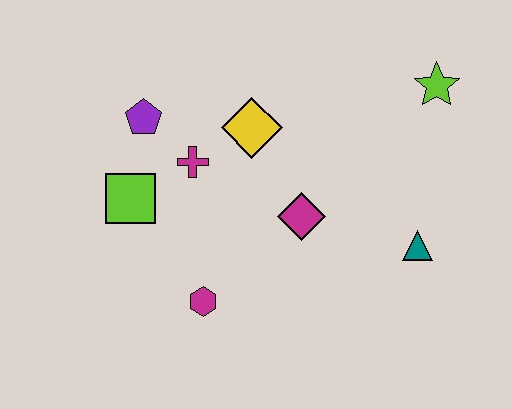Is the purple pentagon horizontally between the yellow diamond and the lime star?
No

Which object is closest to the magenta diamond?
The yellow diamond is closest to the magenta diamond.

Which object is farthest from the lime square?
The lime star is farthest from the lime square.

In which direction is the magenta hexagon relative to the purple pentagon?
The magenta hexagon is below the purple pentagon.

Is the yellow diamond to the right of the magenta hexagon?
Yes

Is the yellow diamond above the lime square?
Yes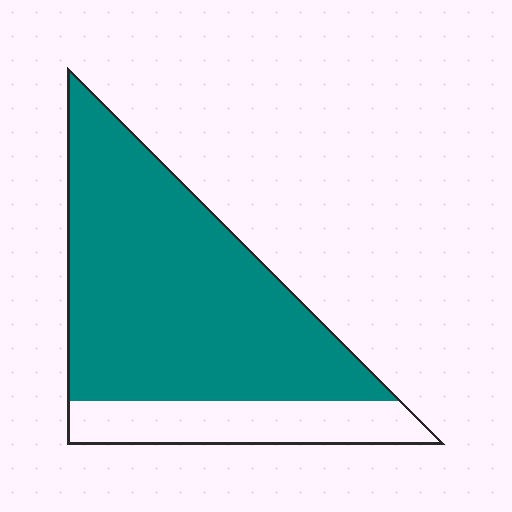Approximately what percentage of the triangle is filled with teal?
Approximately 80%.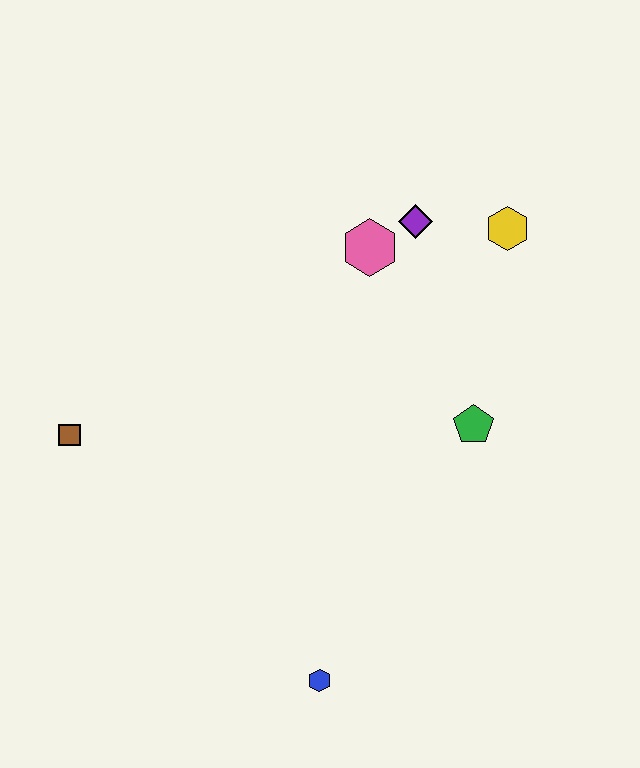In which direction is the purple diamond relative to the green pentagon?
The purple diamond is above the green pentagon.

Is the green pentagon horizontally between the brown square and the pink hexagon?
No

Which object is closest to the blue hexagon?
The green pentagon is closest to the blue hexagon.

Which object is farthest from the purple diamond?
The blue hexagon is farthest from the purple diamond.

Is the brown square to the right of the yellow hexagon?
No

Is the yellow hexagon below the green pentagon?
No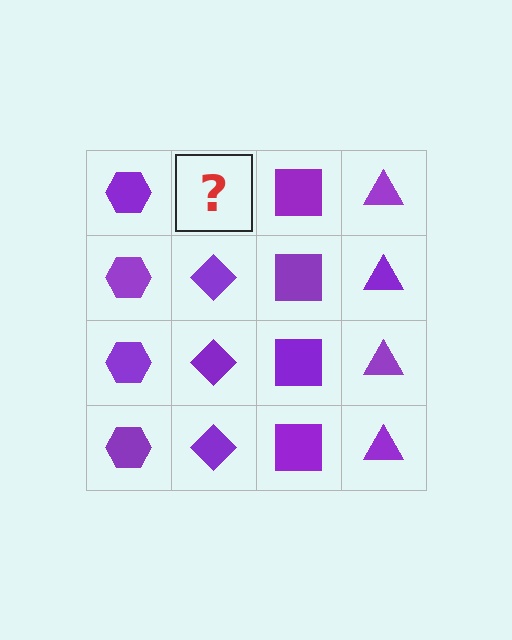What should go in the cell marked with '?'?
The missing cell should contain a purple diamond.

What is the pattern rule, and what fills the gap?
The rule is that each column has a consistent shape. The gap should be filled with a purple diamond.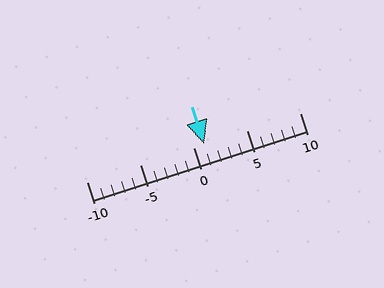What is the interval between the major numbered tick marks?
The major tick marks are spaced 5 units apart.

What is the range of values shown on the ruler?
The ruler shows values from -10 to 10.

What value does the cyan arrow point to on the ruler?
The cyan arrow points to approximately 1.